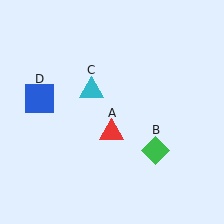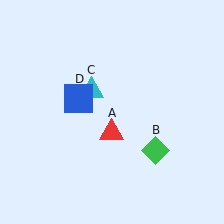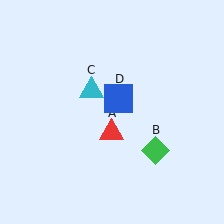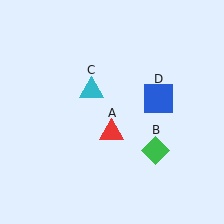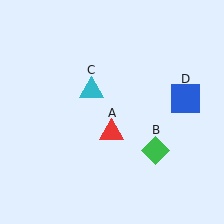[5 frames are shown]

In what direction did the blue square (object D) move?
The blue square (object D) moved right.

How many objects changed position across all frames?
1 object changed position: blue square (object D).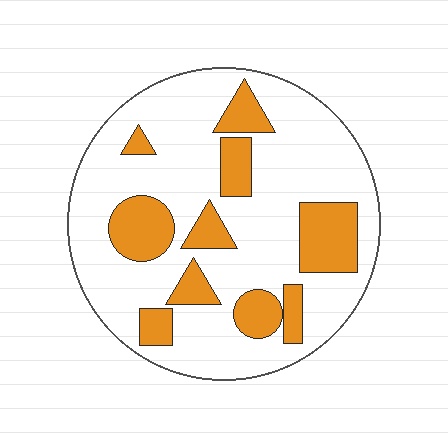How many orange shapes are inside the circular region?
10.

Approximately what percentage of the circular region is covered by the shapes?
Approximately 25%.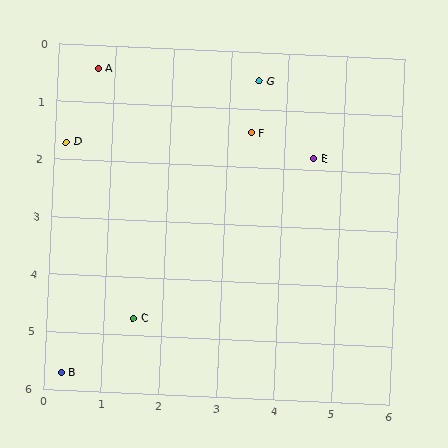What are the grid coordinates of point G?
Point G is at approximately (3.5, 0.5).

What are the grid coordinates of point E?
Point E is at approximately (4.5, 1.8).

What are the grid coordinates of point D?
Point D is at approximately (0.2, 1.7).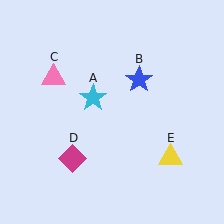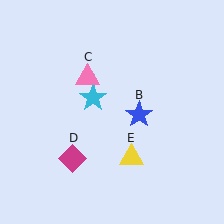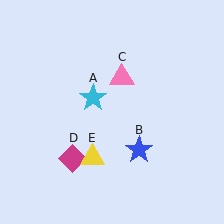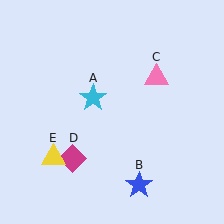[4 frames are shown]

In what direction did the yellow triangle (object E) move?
The yellow triangle (object E) moved left.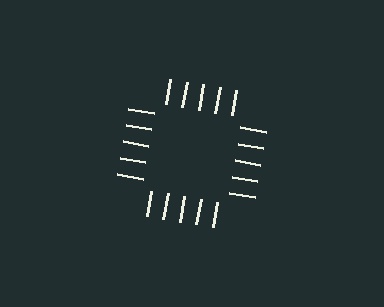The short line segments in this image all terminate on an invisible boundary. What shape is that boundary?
An illusory square — the line segments terminate on its edges but no continuous stroke is drawn.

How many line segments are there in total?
20 — 5 along each of the 4 edges.